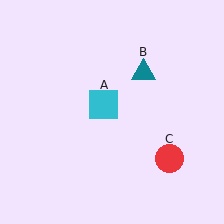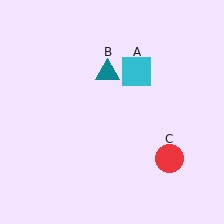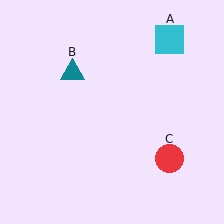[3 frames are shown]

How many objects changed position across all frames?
2 objects changed position: cyan square (object A), teal triangle (object B).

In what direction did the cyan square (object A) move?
The cyan square (object A) moved up and to the right.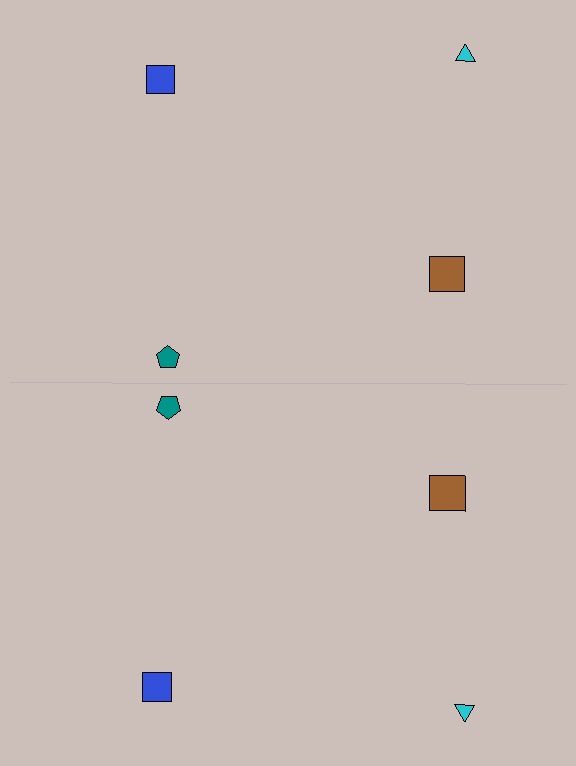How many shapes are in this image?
There are 8 shapes in this image.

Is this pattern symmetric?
Yes, this pattern has bilateral (reflection) symmetry.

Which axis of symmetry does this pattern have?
The pattern has a horizontal axis of symmetry running through the center of the image.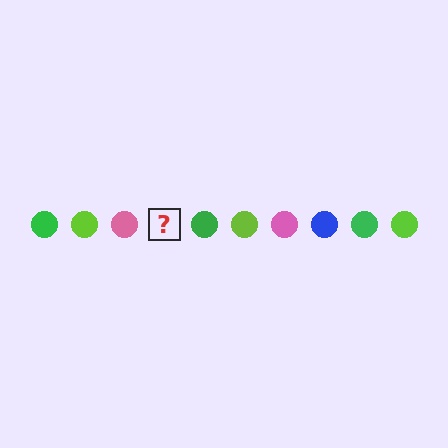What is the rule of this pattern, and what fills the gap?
The rule is that the pattern cycles through green, lime, pink, blue circles. The gap should be filled with a blue circle.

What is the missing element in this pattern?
The missing element is a blue circle.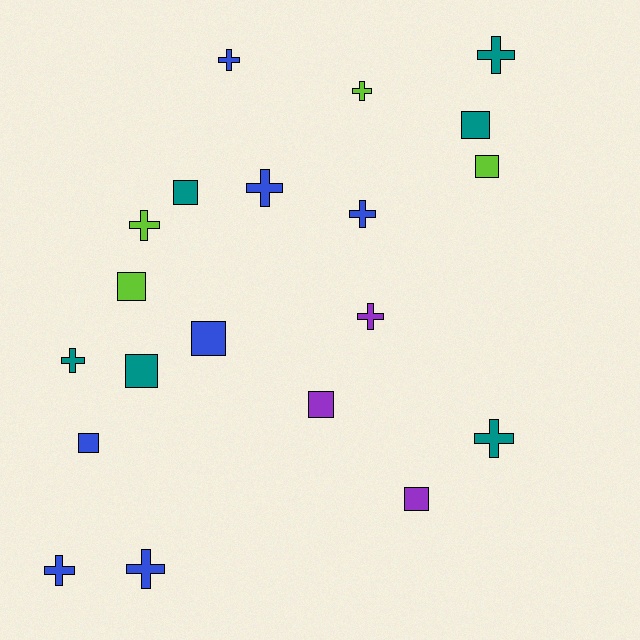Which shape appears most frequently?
Cross, with 11 objects.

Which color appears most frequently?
Blue, with 7 objects.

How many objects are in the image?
There are 20 objects.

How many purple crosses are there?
There is 1 purple cross.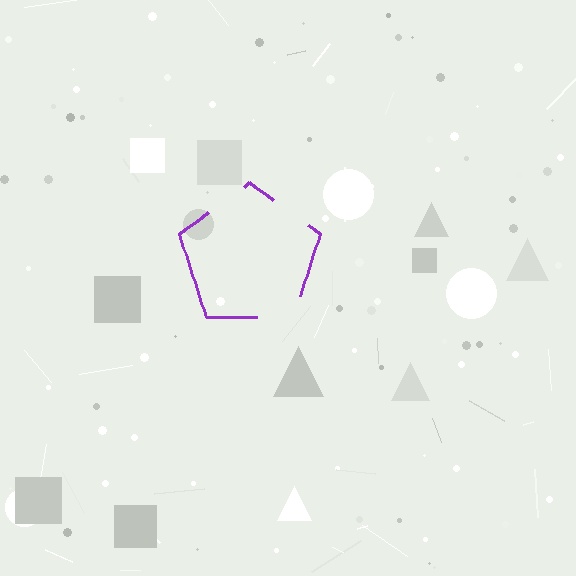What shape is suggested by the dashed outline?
The dashed outline suggests a pentagon.